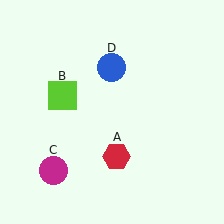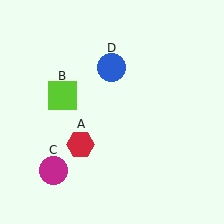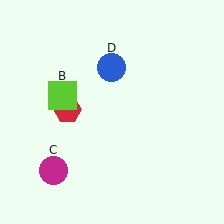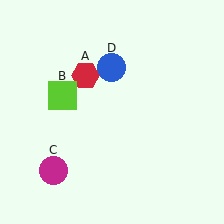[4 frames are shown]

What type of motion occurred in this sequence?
The red hexagon (object A) rotated clockwise around the center of the scene.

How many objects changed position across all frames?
1 object changed position: red hexagon (object A).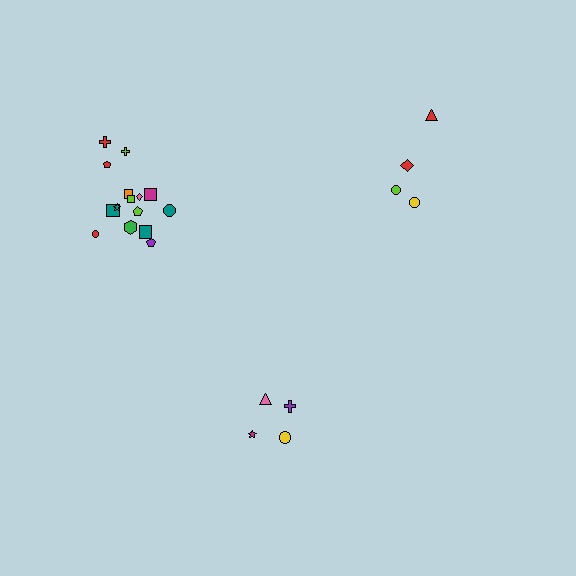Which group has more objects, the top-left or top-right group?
The top-left group.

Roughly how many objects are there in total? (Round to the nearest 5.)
Roughly 25 objects in total.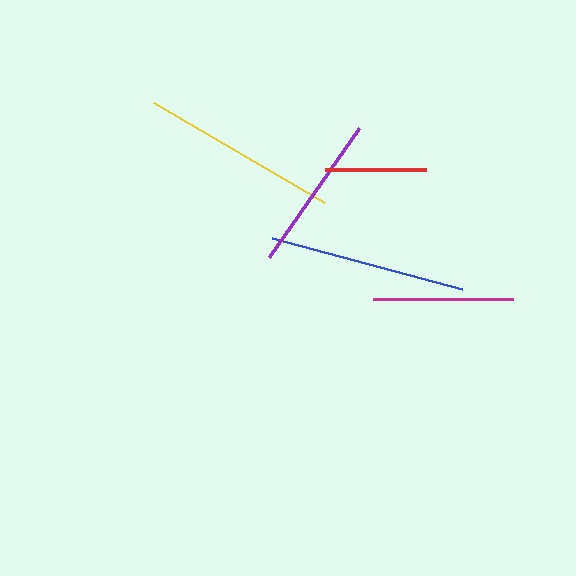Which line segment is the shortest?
The red line is the shortest at approximately 101 pixels.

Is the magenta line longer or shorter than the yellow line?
The yellow line is longer than the magenta line.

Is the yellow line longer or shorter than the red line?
The yellow line is longer than the red line.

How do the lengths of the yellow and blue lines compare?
The yellow and blue lines are approximately the same length.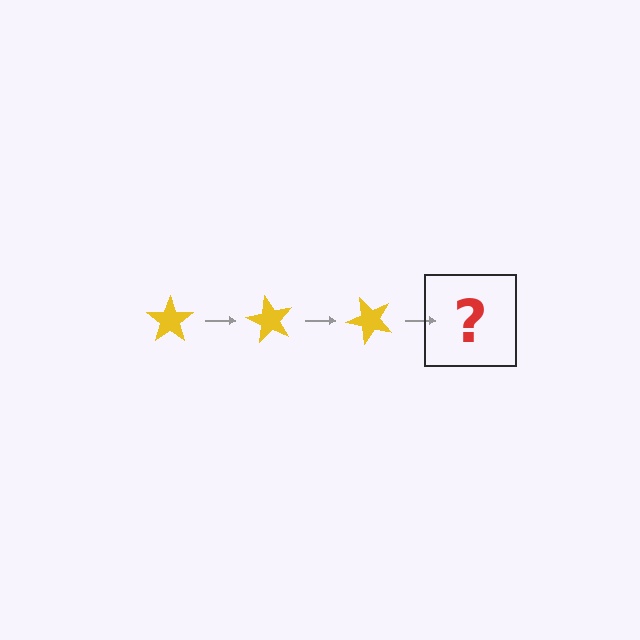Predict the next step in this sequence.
The next step is a yellow star rotated 180 degrees.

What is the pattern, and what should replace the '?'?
The pattern is that the star rotates 60 degrees each step. The '?' should be a yellow star rotated 180 degrees.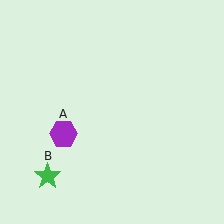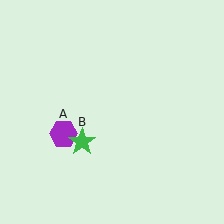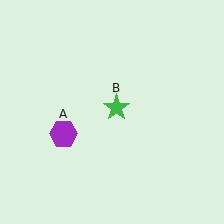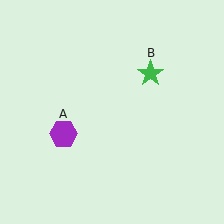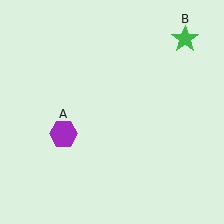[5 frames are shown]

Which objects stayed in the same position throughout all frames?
Purple hexagon (object A) remained stationary.